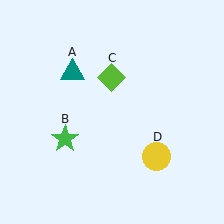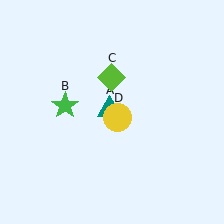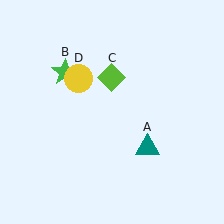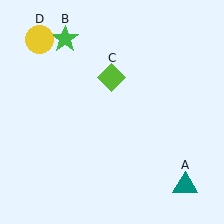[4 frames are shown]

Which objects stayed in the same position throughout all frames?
Lime diamond (object C) remained stationary.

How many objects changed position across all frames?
3 objects changed position: teal triangle (object A), green star (object B), yellow circle (object D).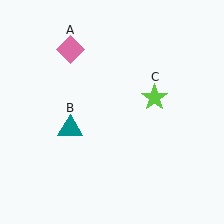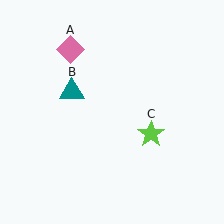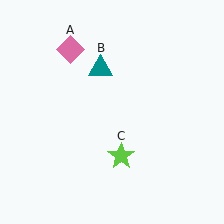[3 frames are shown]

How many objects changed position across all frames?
2 objects changed position: teal triangle (object B), lime star (object C).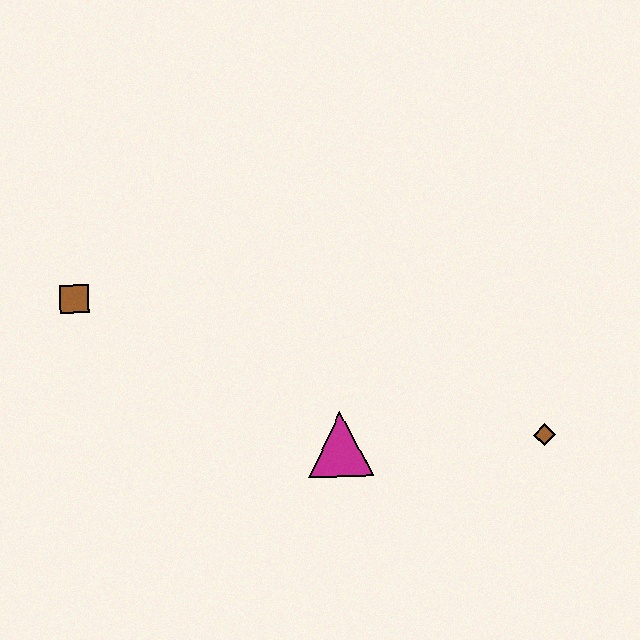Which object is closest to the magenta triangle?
The brown diamond is closest to the magenta triangle.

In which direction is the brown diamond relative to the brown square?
The brown diamond is to the right of the brown square.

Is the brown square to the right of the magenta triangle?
No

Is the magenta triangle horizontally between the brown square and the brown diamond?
Yes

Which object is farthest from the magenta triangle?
The brown square is farthest from the magenta triangle.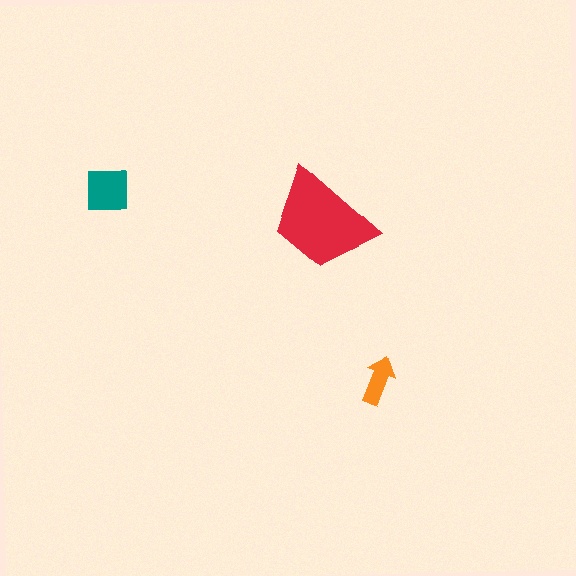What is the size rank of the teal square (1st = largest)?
2nd.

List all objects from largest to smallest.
The red trapezoid, the teal square, the orange arrow.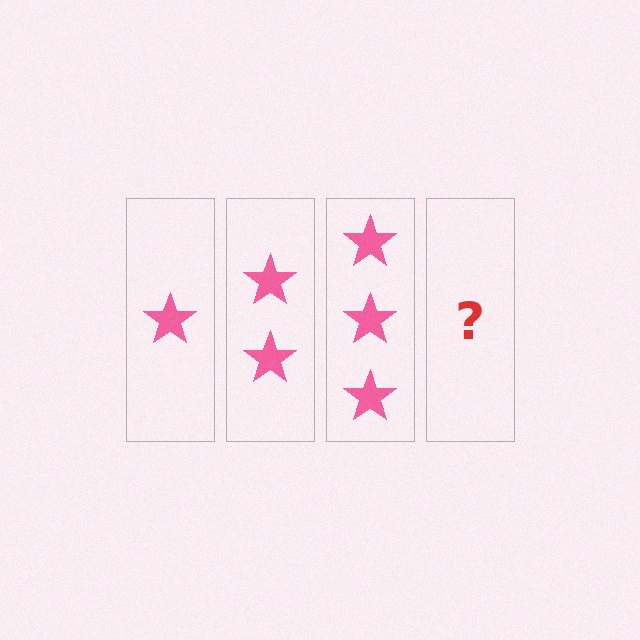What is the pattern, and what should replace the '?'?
The pattern is that each step adds one more star. The '?' should be 4 stars.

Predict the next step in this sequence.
The next step is 4 stars.